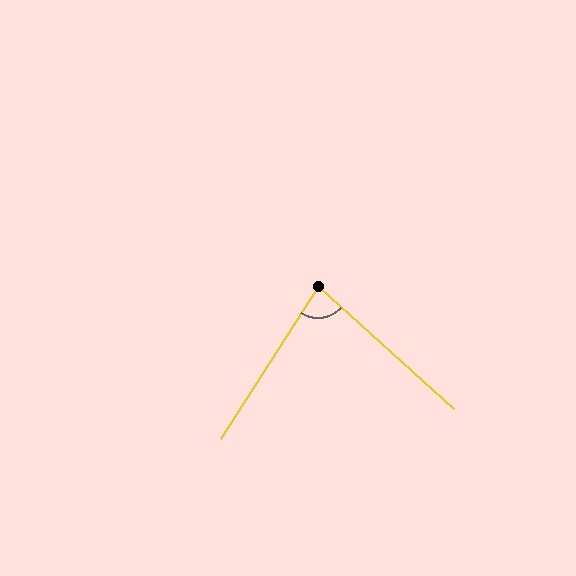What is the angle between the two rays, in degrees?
Approximately 81 degrees.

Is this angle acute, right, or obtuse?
It is acute.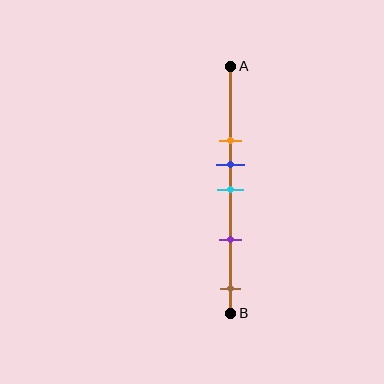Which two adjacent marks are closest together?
The blue and cyan marks are the closest adjacent pair.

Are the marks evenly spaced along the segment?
No, the marks are not evenly spaced.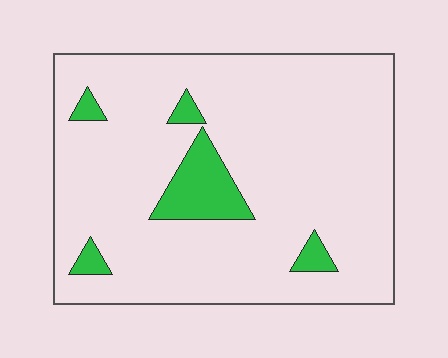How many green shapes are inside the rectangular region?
5.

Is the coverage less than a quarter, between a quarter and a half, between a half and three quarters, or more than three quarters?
Less than a quarter.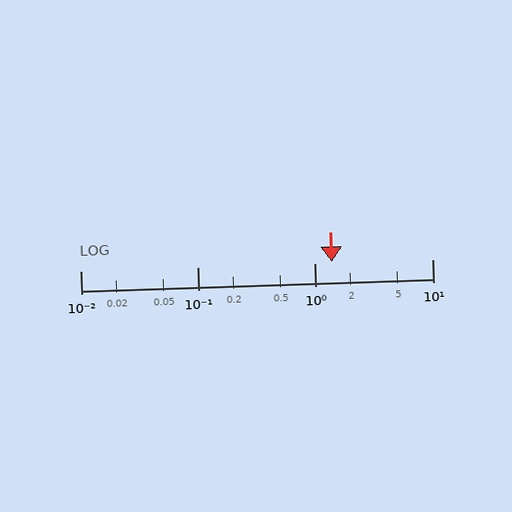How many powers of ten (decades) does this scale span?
The scale spans 3 decades, from 0.01 to 10.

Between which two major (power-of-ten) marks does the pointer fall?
The pointer is between 1 and 10.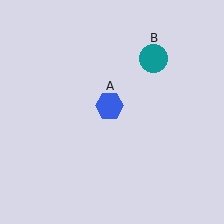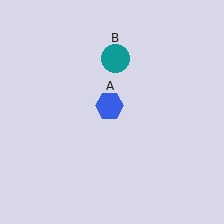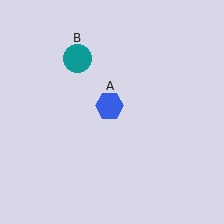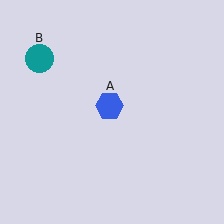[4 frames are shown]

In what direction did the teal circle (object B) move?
The teal circle (object B) moved left.